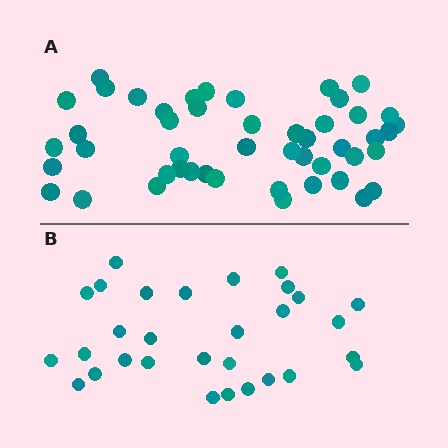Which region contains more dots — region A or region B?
Region A (the top region) has more dots.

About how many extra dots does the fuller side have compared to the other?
Region A has approximately 20 more dots than region B.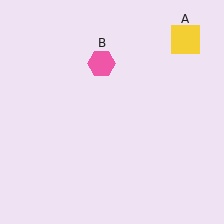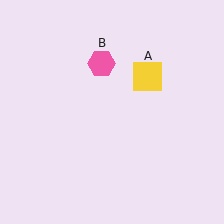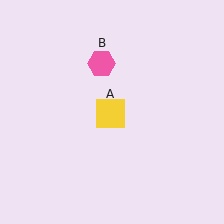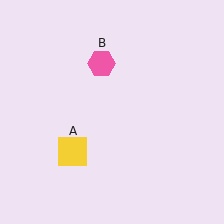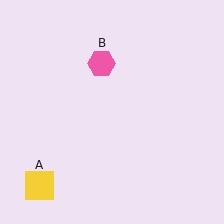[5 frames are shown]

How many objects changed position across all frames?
1 object changed position: yellow square (object A).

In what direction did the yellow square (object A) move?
The yellow square (object A) moved down and to the left.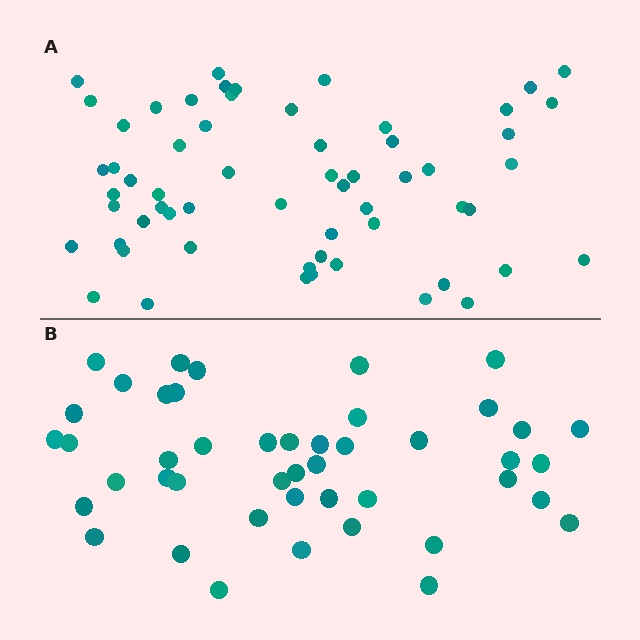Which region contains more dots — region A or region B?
Region A (the top region) has more dots.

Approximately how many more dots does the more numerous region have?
Region A has approximately 15 more dots than region B.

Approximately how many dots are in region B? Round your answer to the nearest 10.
About 40 dots. (The exact count is 45, which rounds to 40.)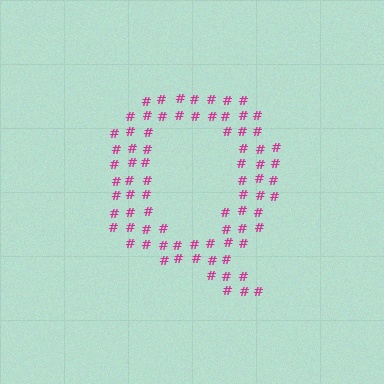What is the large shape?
The large shape is the letter Q.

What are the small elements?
The small elements are hash symbols.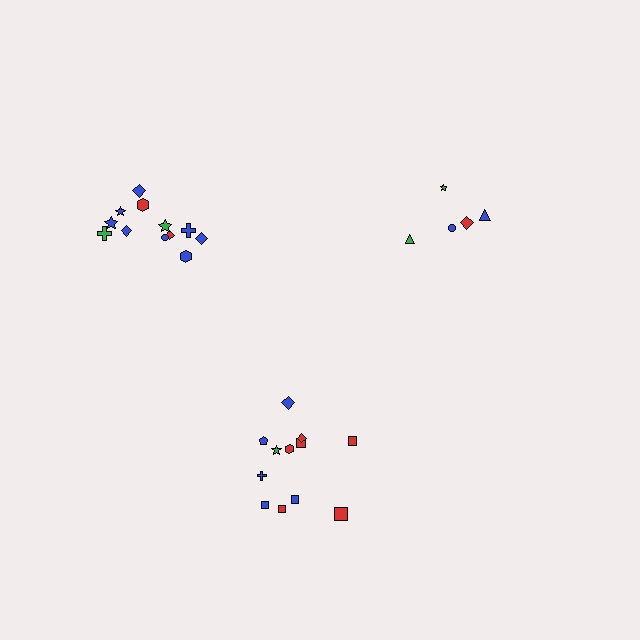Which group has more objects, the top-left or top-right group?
The top-left group.